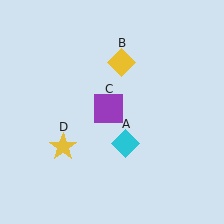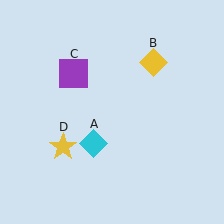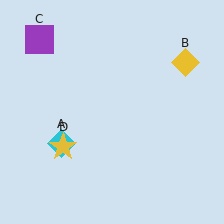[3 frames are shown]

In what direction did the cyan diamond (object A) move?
The cyan diamond (object A) moved left.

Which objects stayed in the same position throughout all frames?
Yellow star (object D) remained stationary.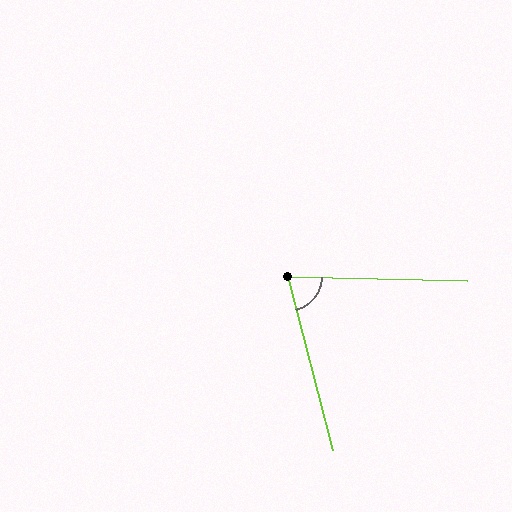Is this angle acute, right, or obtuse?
It is acute.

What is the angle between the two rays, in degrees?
Approximately 74 degrees.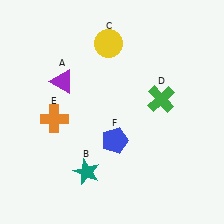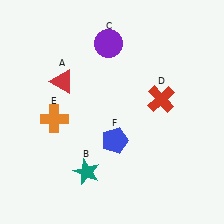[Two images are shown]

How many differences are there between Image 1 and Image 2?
There are 3 differences between the two images.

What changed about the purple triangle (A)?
In Image 1, A is purple. In Image 2, it changed to red.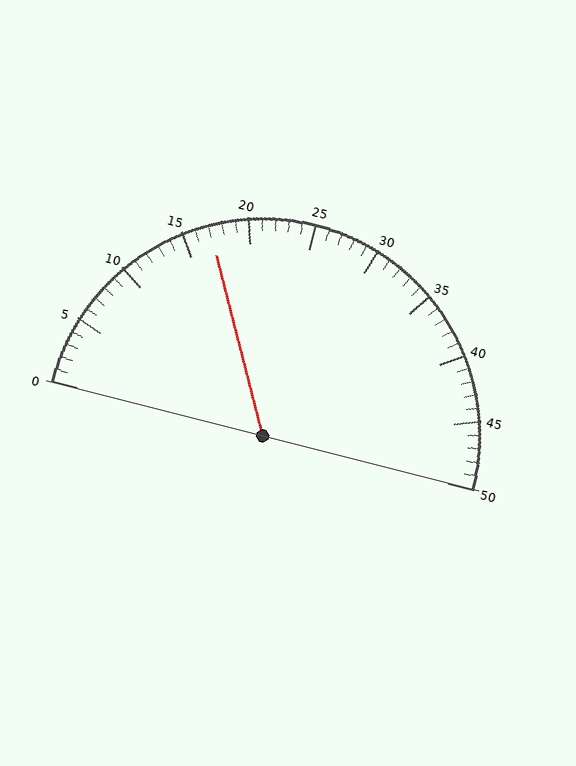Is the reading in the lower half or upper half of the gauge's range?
The reading is in the lower half of the range (0 to 50).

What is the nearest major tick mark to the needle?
The nearest major tick mark is 15.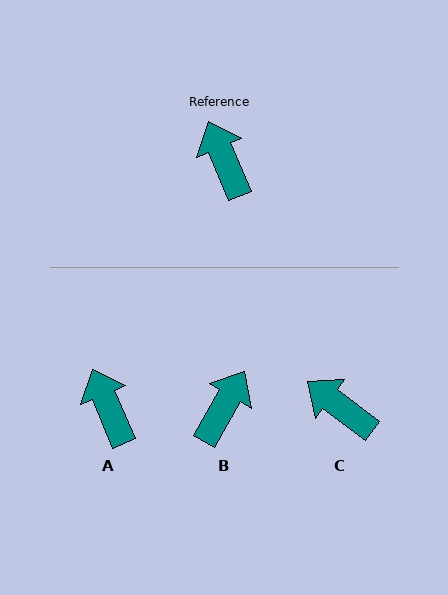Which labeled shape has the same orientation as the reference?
A.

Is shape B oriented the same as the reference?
No, it is off by about 53 degrees.